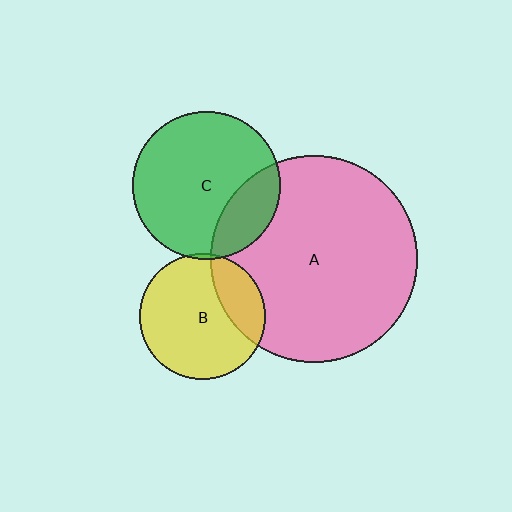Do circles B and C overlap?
Yes.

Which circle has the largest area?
Circle A (pink).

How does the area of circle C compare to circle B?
Approximately 1.4 times.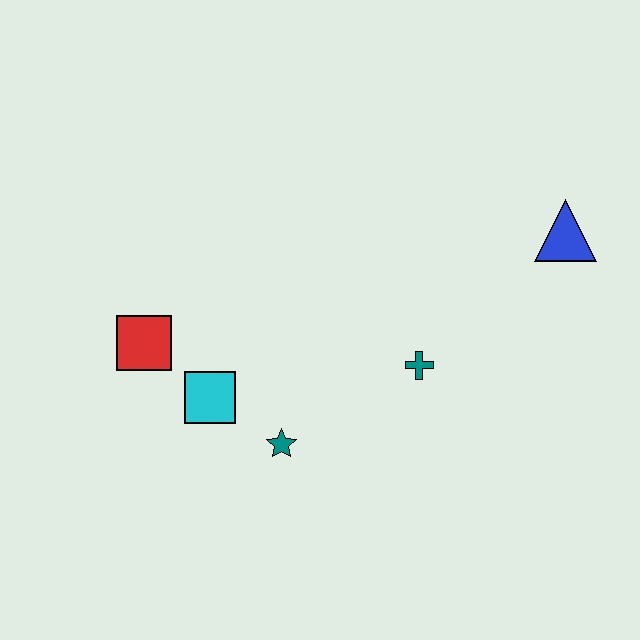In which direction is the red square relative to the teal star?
The red square is to the left of the teal star.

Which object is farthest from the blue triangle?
The red square is farthest from the blue triangle.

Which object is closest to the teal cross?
The teal star is closest to the teal cross.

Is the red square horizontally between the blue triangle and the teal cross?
No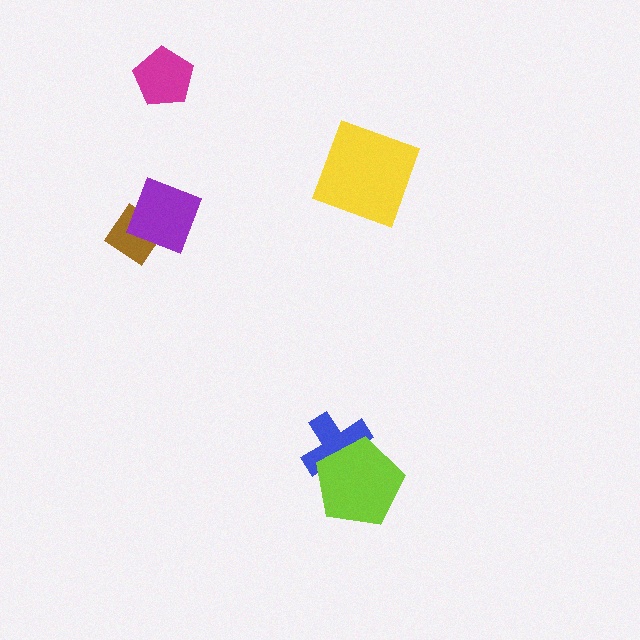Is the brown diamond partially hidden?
Yes, it is partially covered by another shape.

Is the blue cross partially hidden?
Yes, it is partially covered by another shape.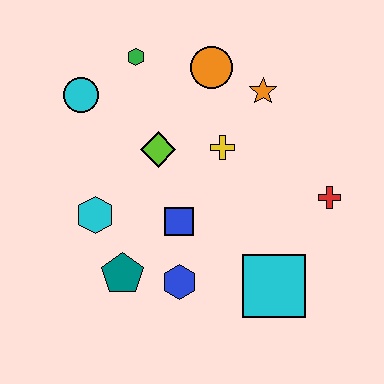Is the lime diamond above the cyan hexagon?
Yes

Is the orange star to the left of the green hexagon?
No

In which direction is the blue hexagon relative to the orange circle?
The blue hexagon is below the orange circle.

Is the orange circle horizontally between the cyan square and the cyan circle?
Yes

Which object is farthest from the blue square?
The green hexagon is farthest from the blue square.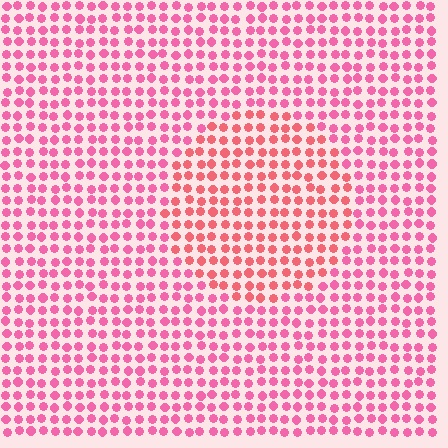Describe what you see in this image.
The image is filled with small pink elements in a uniform arrangement. A circle-shaped region is visible where the elements are tinted to a slightly different hue, forming a subtle color boundary.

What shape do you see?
I see a circle.